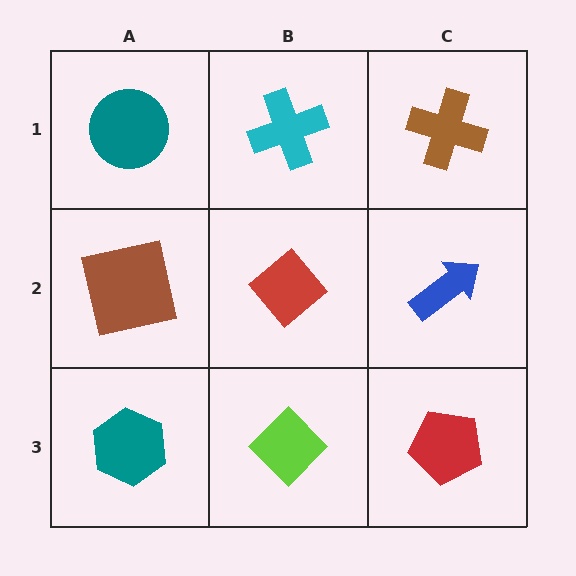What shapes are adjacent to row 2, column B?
A cyan cross (row 1, column B), a lime diamond (row 3, column B), a brown square (row 2, column A), a blue arrow (row 2, column C).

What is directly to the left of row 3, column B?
A teal hexagon.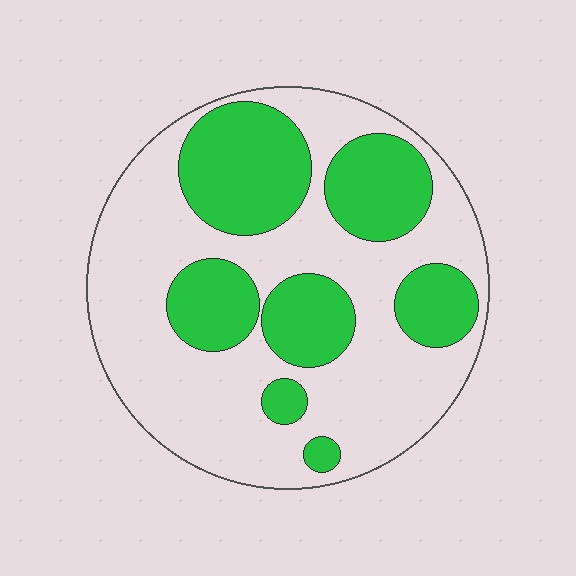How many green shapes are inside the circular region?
7.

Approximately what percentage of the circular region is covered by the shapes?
Approximately 35%.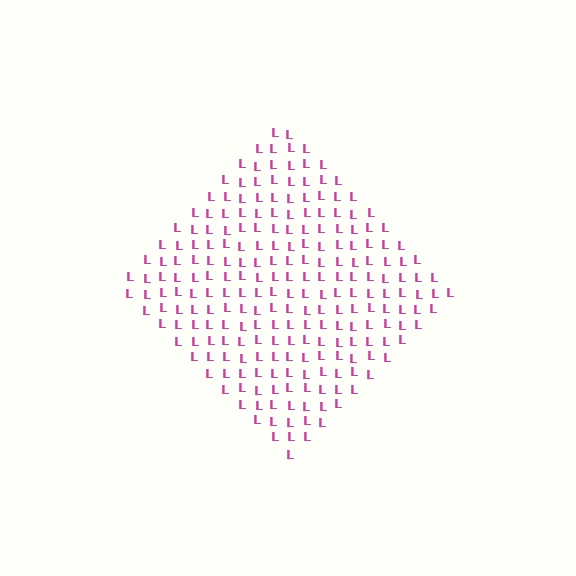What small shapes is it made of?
It is made of small letter L's.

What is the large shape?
The large shape is a diamond.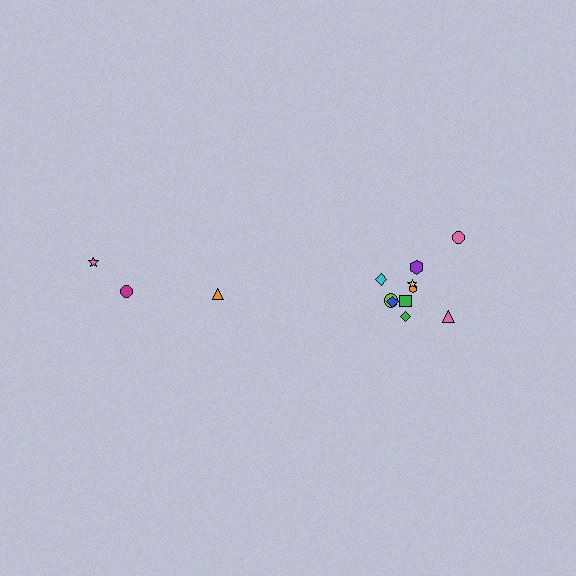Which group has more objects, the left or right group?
The right group.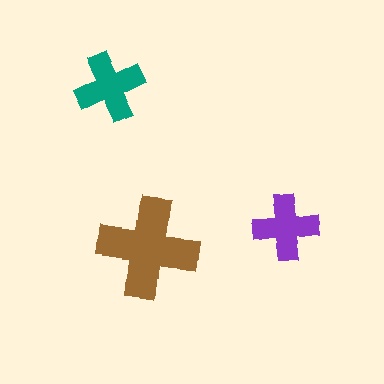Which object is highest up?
The teal cross is topmost.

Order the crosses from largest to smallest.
the brown one, the teal one, the purple one.